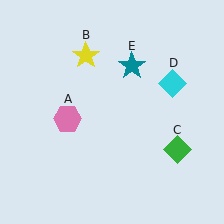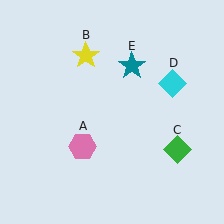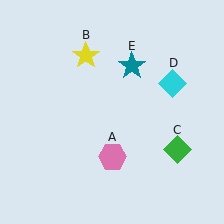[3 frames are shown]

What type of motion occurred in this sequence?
The pink hexagon (object A) rotated counterclockwise around the center of the scene.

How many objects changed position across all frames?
1 object changed position: pink hexagon (object A).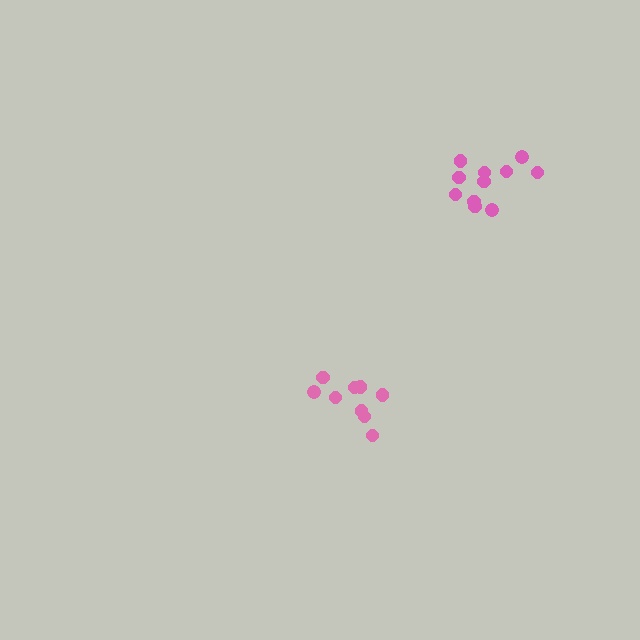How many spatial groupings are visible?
There are 2 spatial groupings.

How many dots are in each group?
Group 1: 9 dots, Group 2: 11 dots (20 total).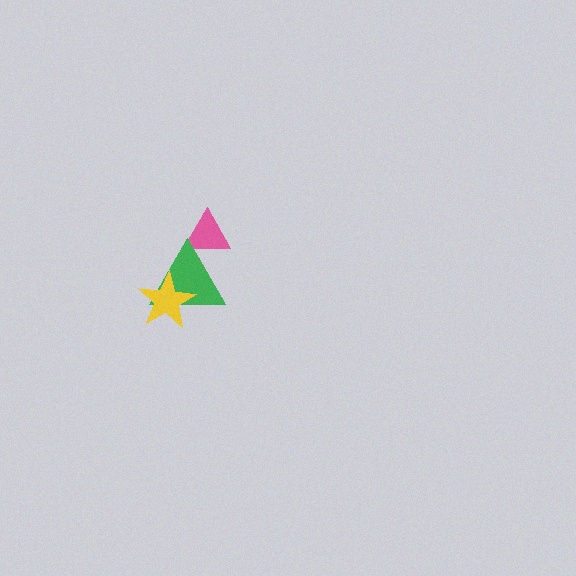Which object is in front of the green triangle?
The yellow star is in front of the green triangle.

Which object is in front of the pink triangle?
The green triangle is in front of the pink triangle.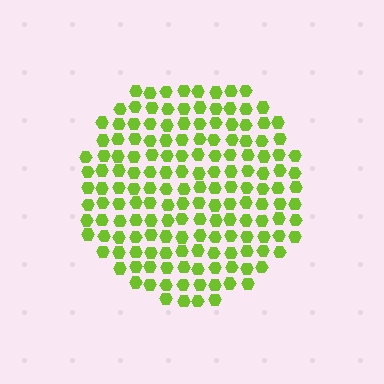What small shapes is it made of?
It is made of small hexagons.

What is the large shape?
The large shape is a circle.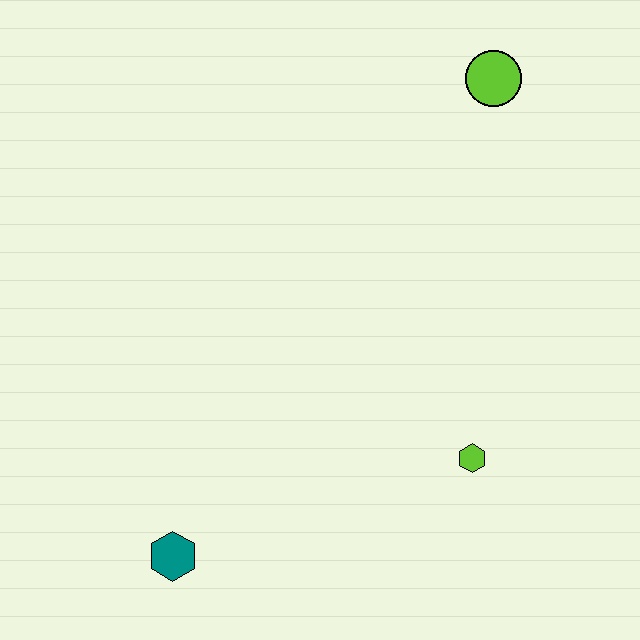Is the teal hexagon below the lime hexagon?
Yes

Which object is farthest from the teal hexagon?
The lime circle is farthest from the teal hexagon.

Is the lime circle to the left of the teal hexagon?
No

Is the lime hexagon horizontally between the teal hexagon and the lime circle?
Yes